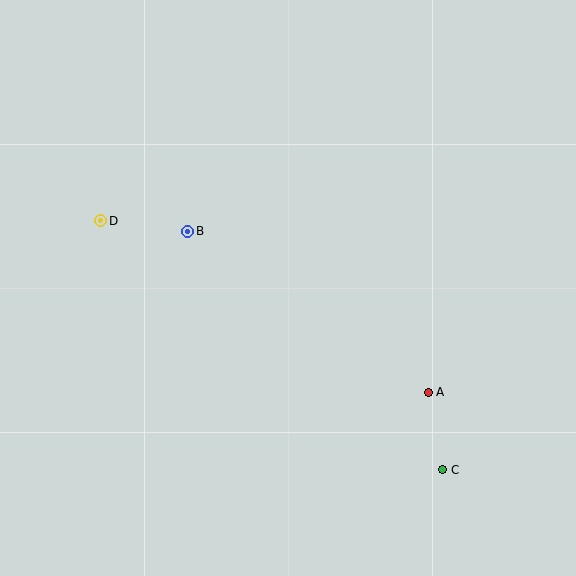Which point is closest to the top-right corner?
Point A is closest to the top-right corner.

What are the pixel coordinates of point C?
Point C is at (443, 470).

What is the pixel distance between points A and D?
The distance between A and D is 370 pixels.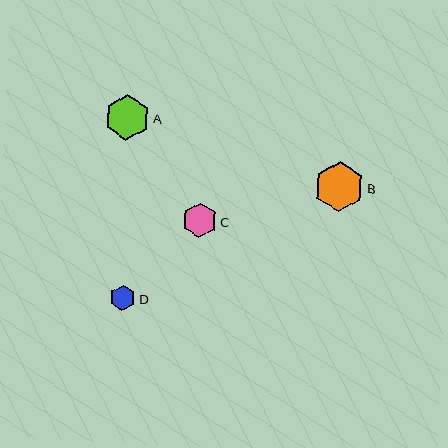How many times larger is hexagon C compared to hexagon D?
Hexagon C is approximately 1.3 times the size of hexagon D.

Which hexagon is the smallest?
Hexagon D is the smallest with a size of approximately 26 pixels.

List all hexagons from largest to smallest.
From largest to smallest: B, A, C, D.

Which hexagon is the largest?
Hexagon B is the largest with a size of approximately 50 pixels.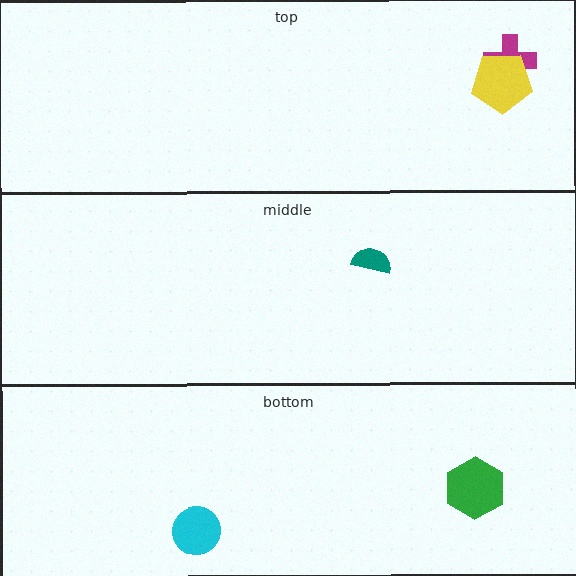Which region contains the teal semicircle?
The middle region.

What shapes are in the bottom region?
The cyan circle, the green hexagon.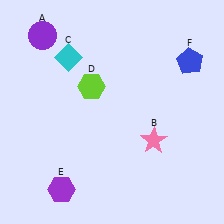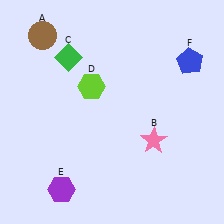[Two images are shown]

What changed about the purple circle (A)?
In Image 1, A is purple. In Image 2, it changed to brown.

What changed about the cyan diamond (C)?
In Image 1, C is cyan. In Image 2, it changed to green.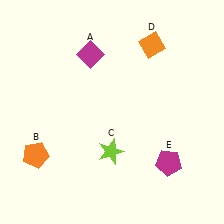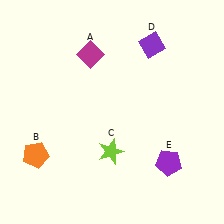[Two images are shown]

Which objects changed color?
D changed from orange to purple. E changed from magenta to purple.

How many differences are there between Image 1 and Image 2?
There are 2 differences between the two images.